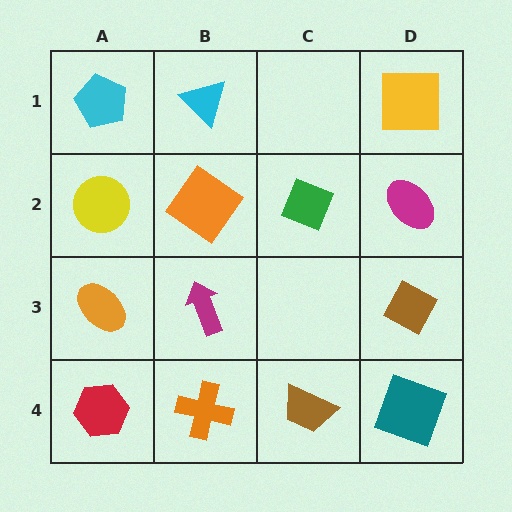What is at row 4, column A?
A red hexagon.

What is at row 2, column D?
A magenta ellipse.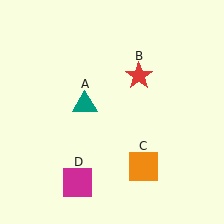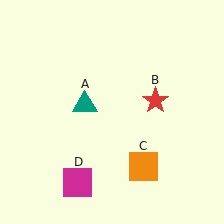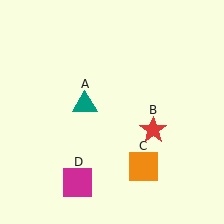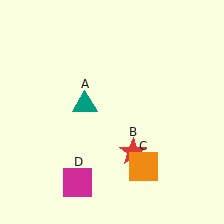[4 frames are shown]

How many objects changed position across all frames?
1 object changed position: red star (object B).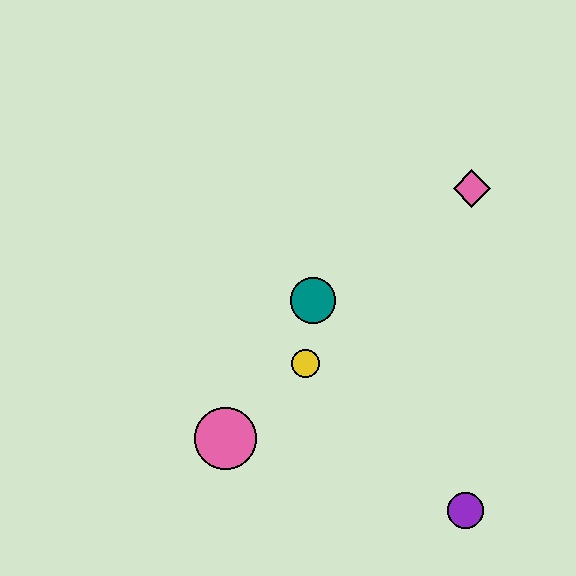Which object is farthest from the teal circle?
The purple circle is farthest from the teal circle.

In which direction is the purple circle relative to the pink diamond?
The purple circle is below the pink diamond.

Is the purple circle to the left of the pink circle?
No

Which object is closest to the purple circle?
The yellow circle is closest to the purple circle.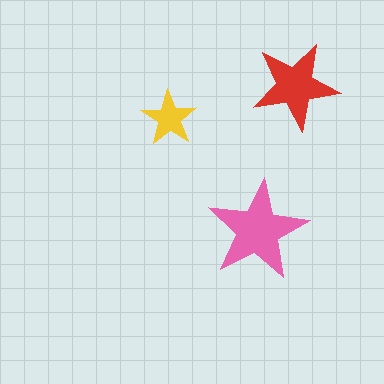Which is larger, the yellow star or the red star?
The red one.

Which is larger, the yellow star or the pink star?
The pink one.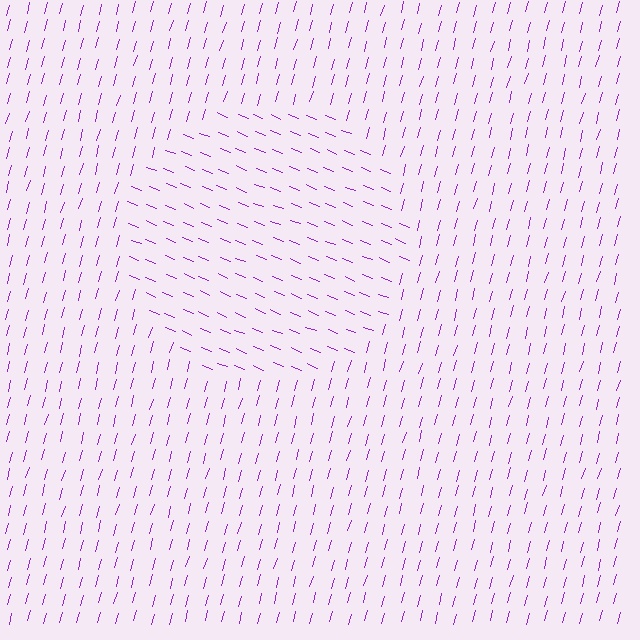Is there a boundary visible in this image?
Yes, there is a texture boundary formed by a change in line orientation.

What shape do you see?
I see a circle.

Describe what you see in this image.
The image is filled with small purple line segments. A circle region in the image has lines oriented differently from the surrounding lines, creating a visible texture boundary.